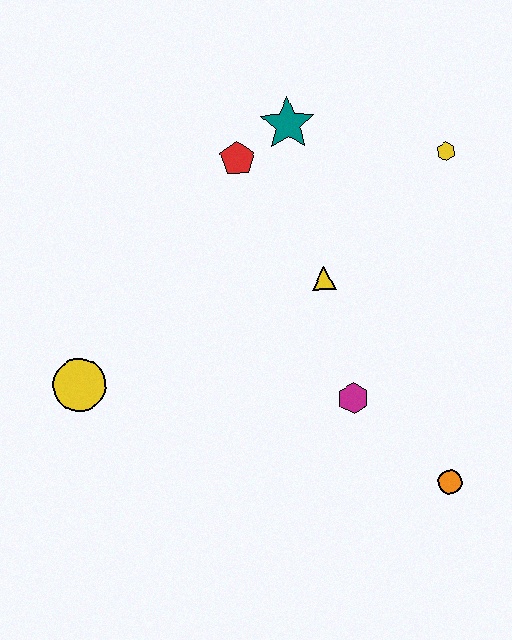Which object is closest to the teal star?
The red pentagon is closest to the teal star.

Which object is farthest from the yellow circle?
The yellow hexagon is farthest from the yellow circle.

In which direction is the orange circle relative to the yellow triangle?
The orange circle is below the yellow triangle.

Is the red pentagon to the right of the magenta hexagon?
No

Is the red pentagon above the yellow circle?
Yes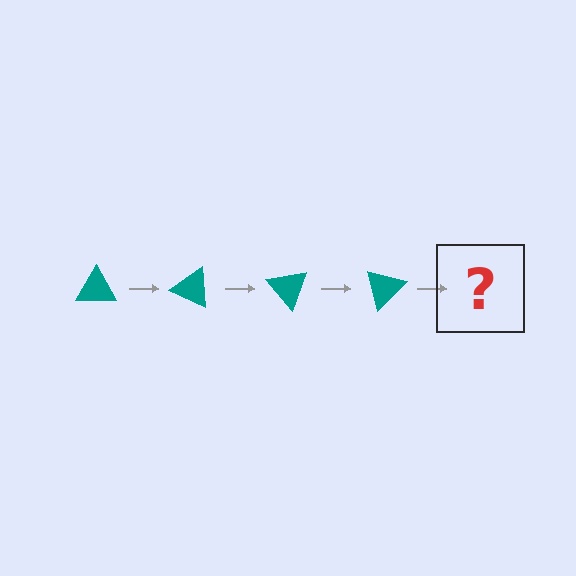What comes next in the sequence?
The next element should be a teal triangle rotated 100 degrees.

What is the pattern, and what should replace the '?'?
The pattern is that the triangle rotates 25 degrees each step. The '?' should be a teal triangle rotated 100 degrees.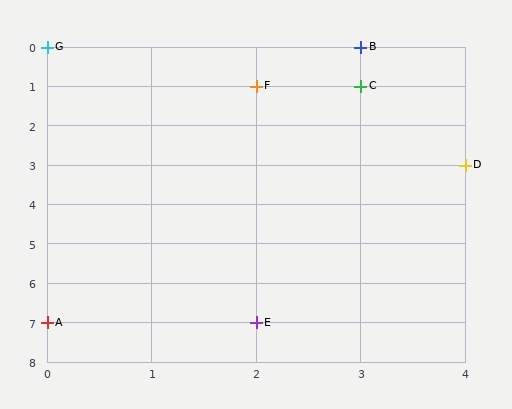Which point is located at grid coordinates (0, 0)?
Point G is at (0, 0).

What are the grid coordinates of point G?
Point G is at grid coordinates (0, 0).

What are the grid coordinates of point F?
Point F is at grid coordinates (2, 1).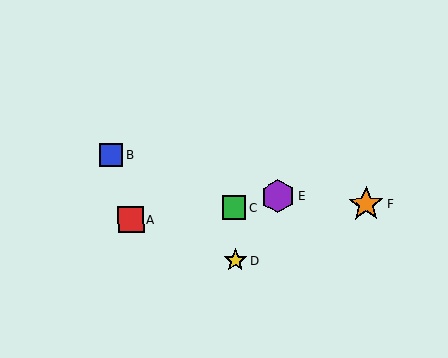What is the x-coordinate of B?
Object B is at x≈111.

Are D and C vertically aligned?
Yes, both are at x≈235.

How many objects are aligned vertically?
2 objects (C, D) are aligned vertically.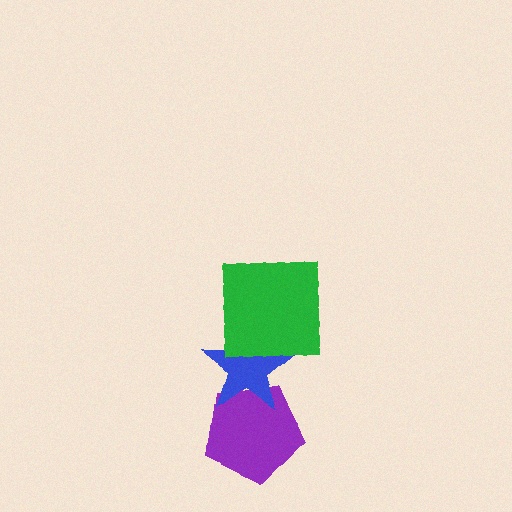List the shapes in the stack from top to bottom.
From top to bottom: the green square, the blue star, the purple pentagon.